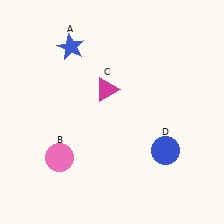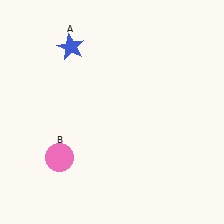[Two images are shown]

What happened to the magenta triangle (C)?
The magenta triangle (C) was removed in Image 2. It was in the top-left area of Image 1.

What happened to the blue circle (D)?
The blue circle (D) was removed in Image 2. It was in the bottom-right area of Image 1.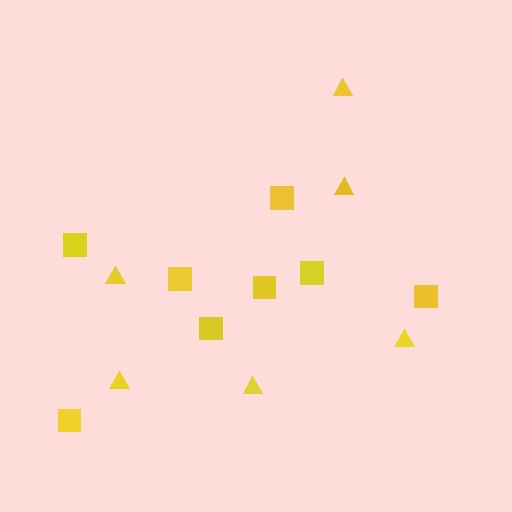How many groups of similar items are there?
There are 2 groups: one group of squares (8) and one group of triangles (6).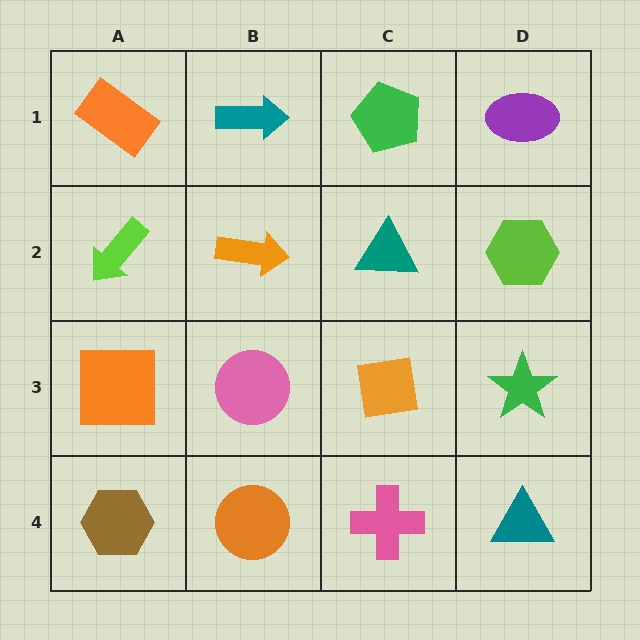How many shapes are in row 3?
4 shapes.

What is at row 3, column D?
A green star.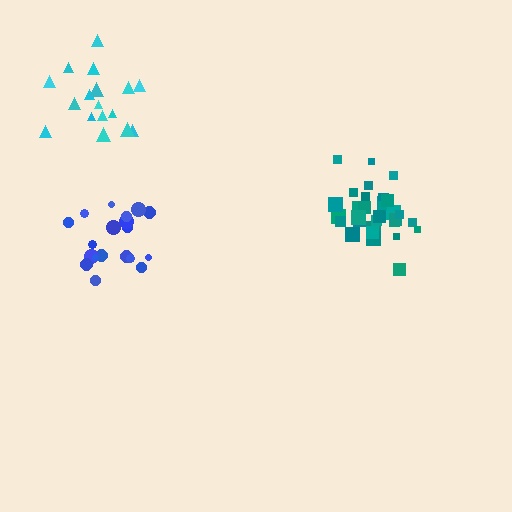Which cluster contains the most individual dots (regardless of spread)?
Teal (31).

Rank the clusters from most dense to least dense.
teal, blue, cyan.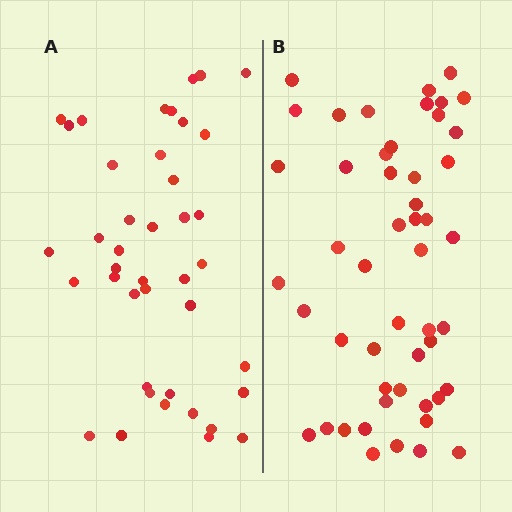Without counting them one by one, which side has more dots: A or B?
Region B (the right region) has more dots.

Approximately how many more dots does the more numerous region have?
Region B has roughly 8 or so more dots than region A.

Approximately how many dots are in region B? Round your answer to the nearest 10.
About 50 dots.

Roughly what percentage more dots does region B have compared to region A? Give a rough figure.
About 20% more.